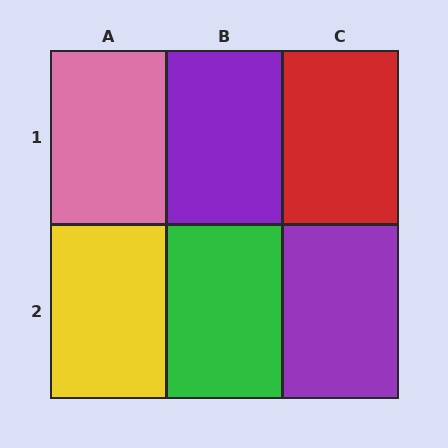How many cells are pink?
1 cell is pink.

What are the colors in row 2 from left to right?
Yellow, green, purple.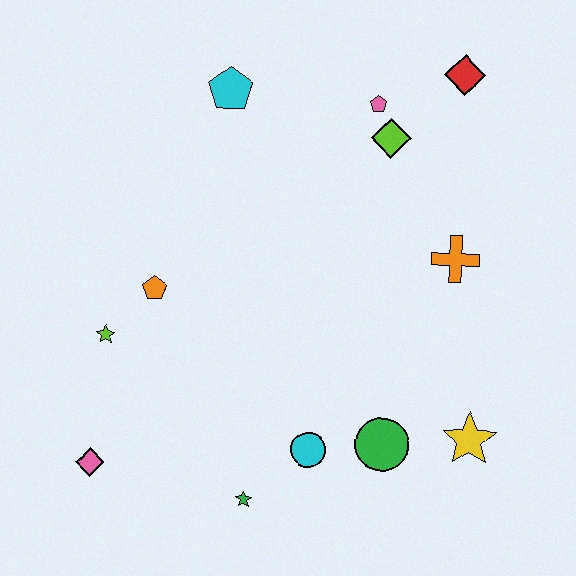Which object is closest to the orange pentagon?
The lime star is closest to the orange pentagon.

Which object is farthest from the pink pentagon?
The pink diamond is farthest from the pink pentagon.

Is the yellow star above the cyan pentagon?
No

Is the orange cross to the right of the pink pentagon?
Yes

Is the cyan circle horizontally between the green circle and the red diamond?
No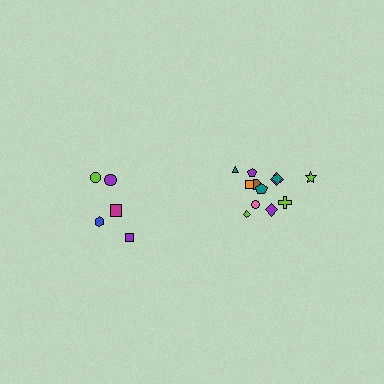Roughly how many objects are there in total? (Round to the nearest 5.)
Roughly 15 objects in total.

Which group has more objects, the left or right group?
The right group.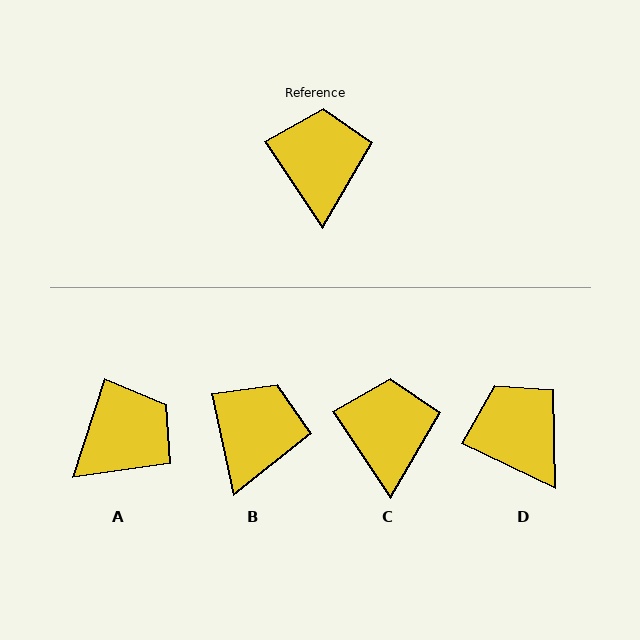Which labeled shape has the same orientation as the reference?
C.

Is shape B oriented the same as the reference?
No, it is off by about 21 degrees.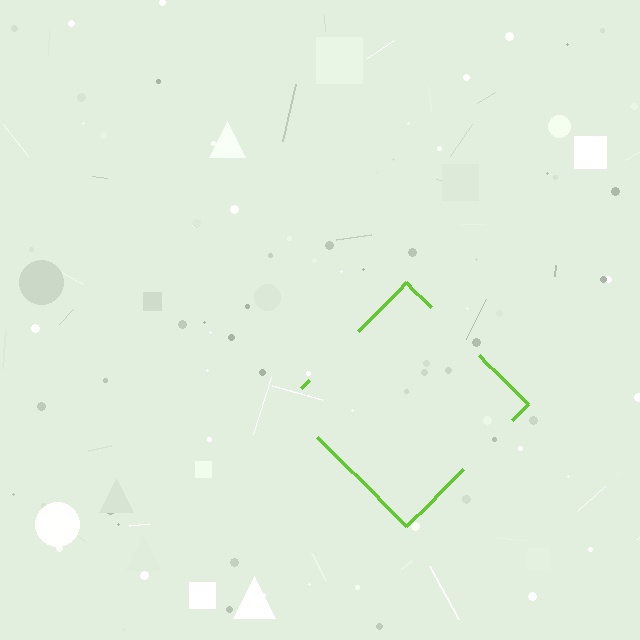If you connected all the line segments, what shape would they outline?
They would outline a diamond.